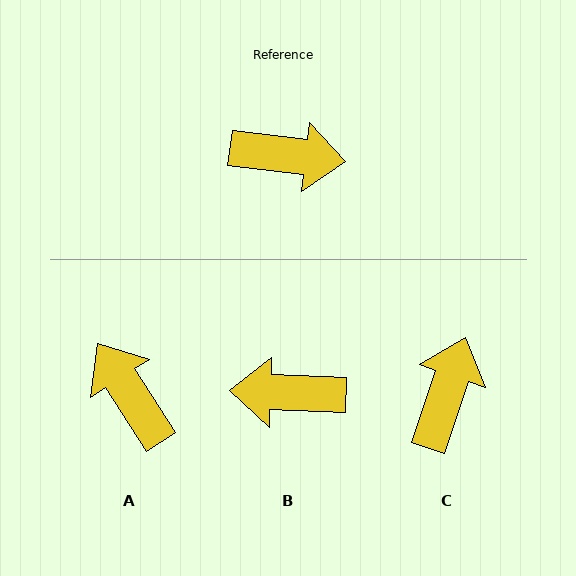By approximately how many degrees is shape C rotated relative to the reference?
Approximately 78 degrees counter-clockwise.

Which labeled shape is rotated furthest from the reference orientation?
B, about 175 degrees away.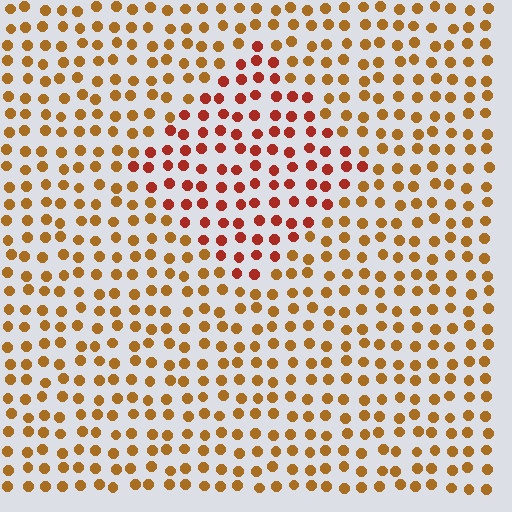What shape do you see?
I see a diamond.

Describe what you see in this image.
The image is filled with small brown elements in a uniform arrangement. A diamond-shaped region is visible where the elements are tinted to a slightly different hue, forming a subtle color boundary.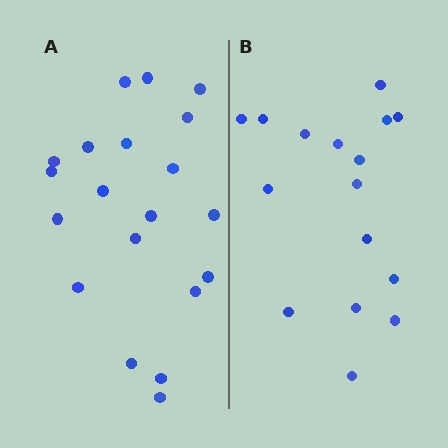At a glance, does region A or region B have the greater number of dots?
Region A (the left region) has more dots.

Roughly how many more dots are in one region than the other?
Region A has about 4 more dots than region B.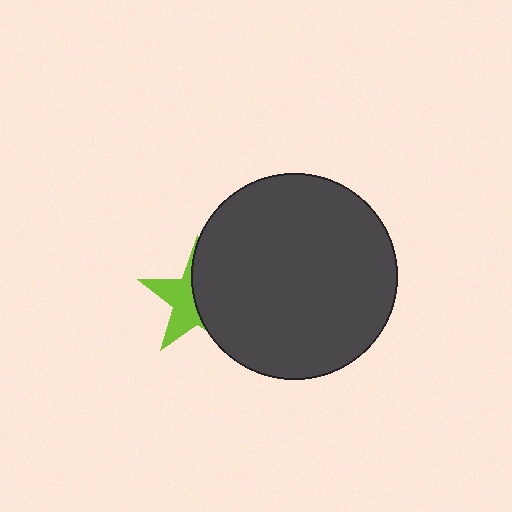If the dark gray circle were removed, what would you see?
You would see the complete lime star.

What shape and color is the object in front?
The object in front is a dark gray circle.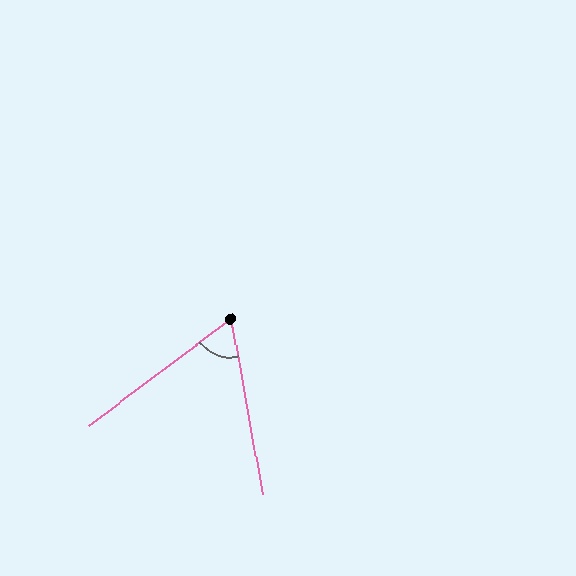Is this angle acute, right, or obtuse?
It is acute.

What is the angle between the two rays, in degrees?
Approximately 63 degrees.